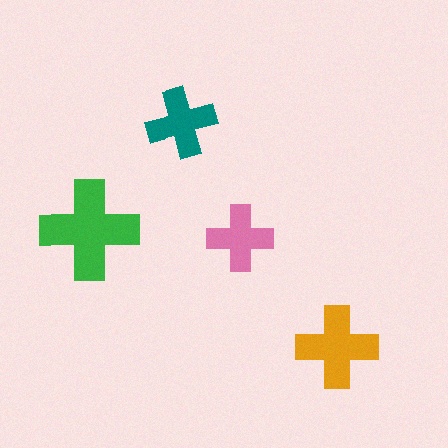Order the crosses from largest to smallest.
the green one, the orange one, the teal one, the pink one.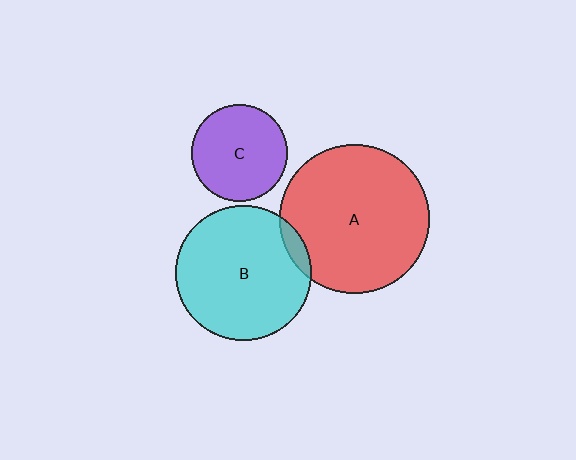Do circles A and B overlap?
Yes.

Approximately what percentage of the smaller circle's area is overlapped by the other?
Approximately 5%.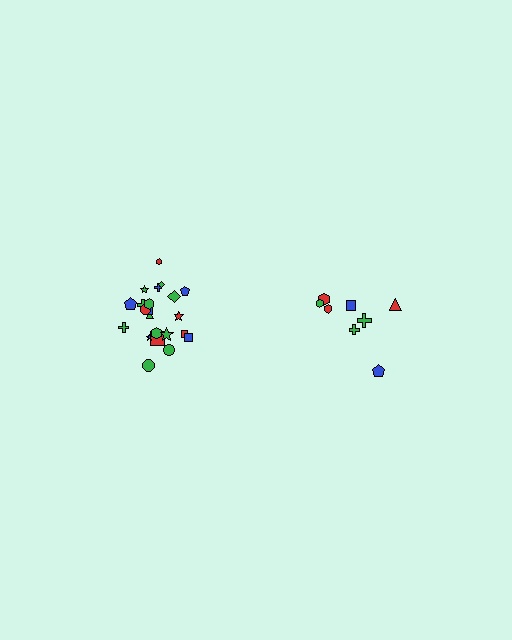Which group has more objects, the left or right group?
The left group.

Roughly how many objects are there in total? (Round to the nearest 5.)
Roughly 30 objects in total.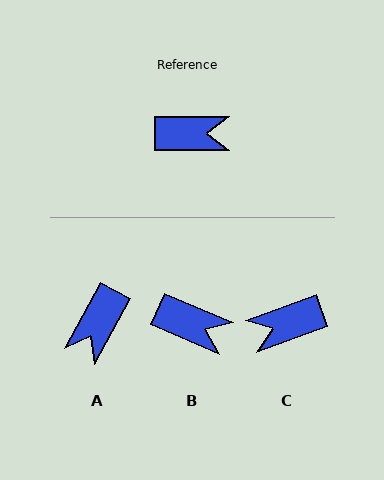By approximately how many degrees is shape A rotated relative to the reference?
Approximately 118 degrees clockwise.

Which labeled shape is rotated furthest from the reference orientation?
C, about 160 degrees away.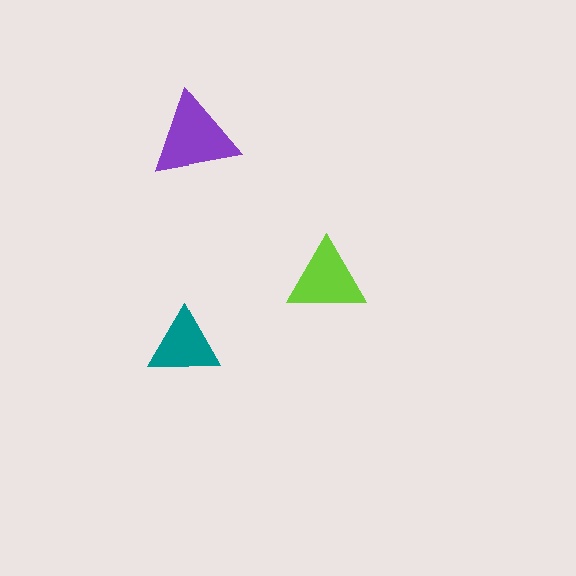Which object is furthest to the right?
The lime triangle is rightmost.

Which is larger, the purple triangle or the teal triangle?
The purple one.